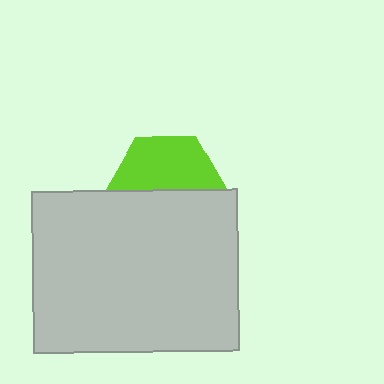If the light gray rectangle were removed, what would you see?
You would see the complete lime hexagon.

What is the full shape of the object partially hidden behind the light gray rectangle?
The partially hidden object is a lime hexagon.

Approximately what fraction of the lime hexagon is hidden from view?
Roughly 48% of the lime hexagon is hidden behind the light gray rectangle.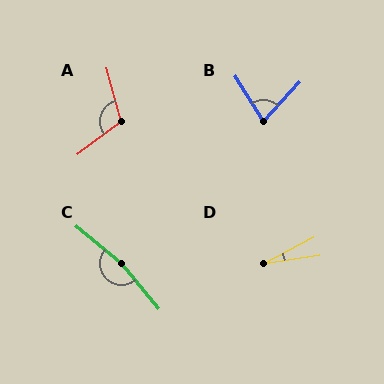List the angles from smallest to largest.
D (19°), B (75°), A (112°), C (170°).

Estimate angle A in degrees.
Approximately 112 degrees.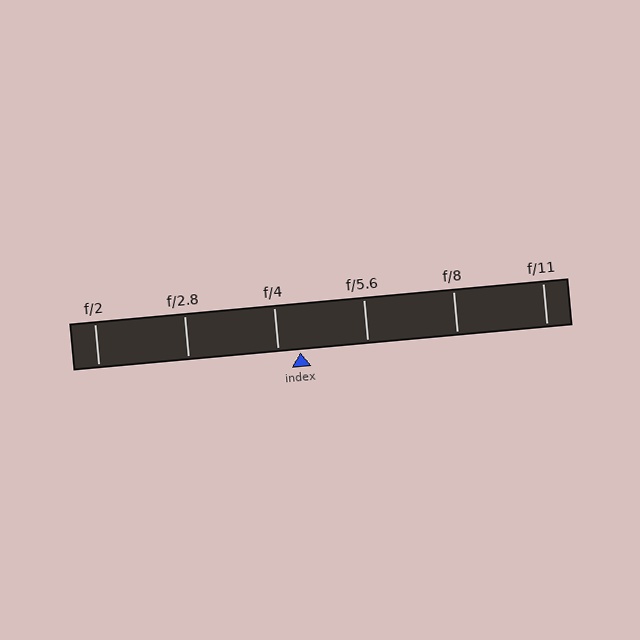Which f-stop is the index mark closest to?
The index mark is closest to f/4.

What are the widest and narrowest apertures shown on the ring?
The widest aperture shown is f/2 and the narrowest is f/11.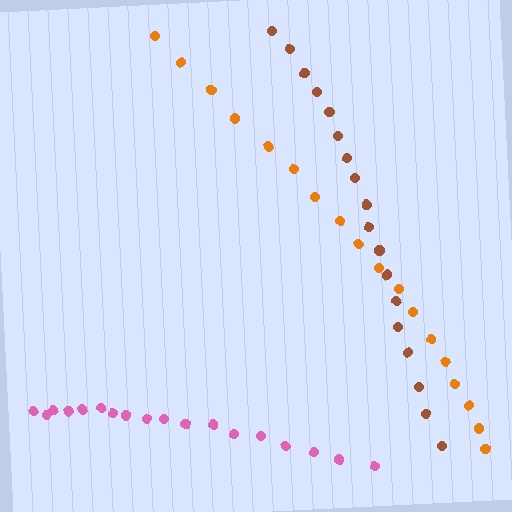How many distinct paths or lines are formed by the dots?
There are 3 distinct paths.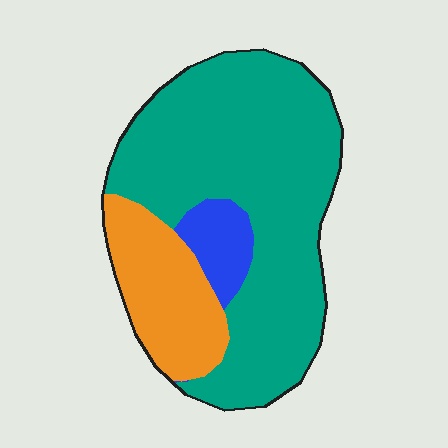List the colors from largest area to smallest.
From largest to smallest: teal, orange, blue.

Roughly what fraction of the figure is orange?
Orange covers roughly 20% of the figure.